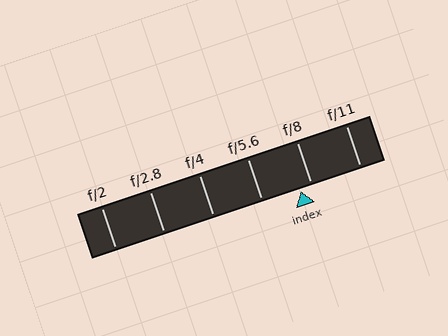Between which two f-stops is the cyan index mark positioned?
The index mark is between f/5.6 and f/8.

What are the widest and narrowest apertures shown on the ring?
The widest aperture shown is f/2 and the narrowest is f/11.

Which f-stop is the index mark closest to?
The index mark is closest to f/8.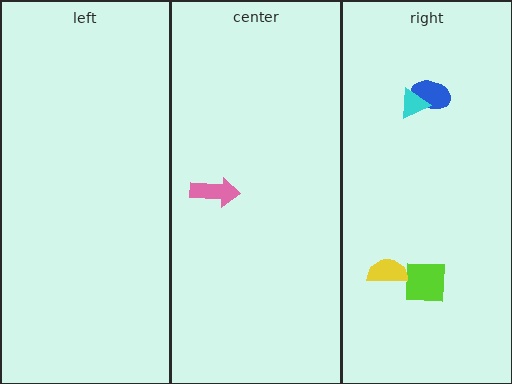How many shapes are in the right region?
4.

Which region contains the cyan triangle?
The right region.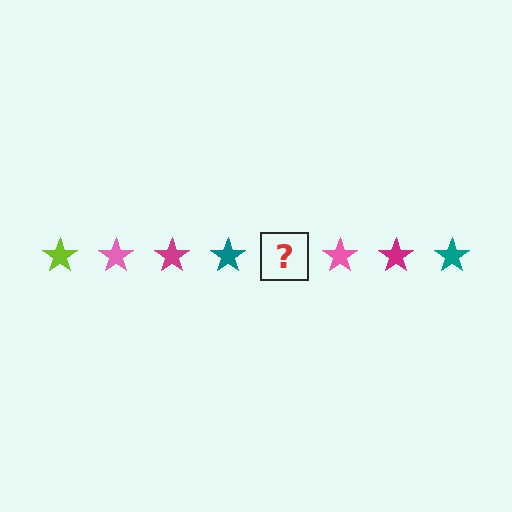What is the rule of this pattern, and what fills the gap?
The rule is that the pattern cycles through lime, pink, magenta, teal stars. The gap should be filled with a lime star.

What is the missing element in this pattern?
The missing element is a lime star.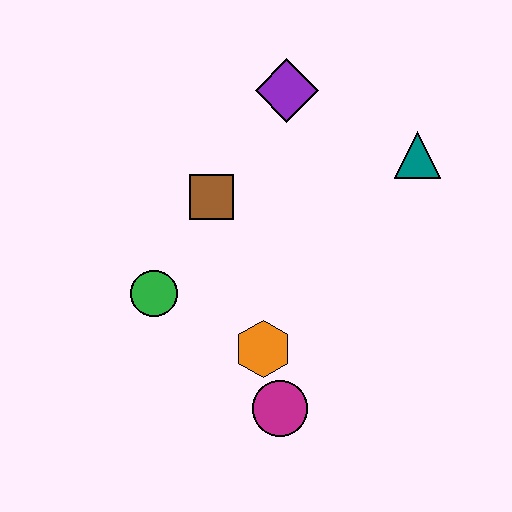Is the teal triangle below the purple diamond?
Yes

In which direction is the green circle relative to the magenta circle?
The green circle is to the left of the magenta circle.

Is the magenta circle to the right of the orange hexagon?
Yes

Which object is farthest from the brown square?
The magenta circle is farthest from the brown square.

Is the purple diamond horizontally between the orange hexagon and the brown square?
No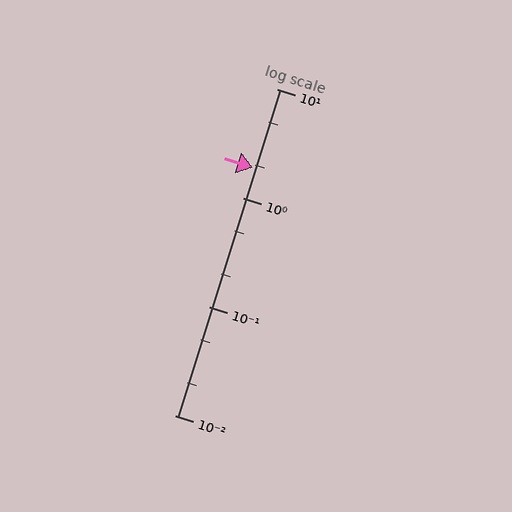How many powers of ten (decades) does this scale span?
The scale spans 3 decades, from 0.01 to 10.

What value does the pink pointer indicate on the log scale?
The pointer indicates approximately 1.9.